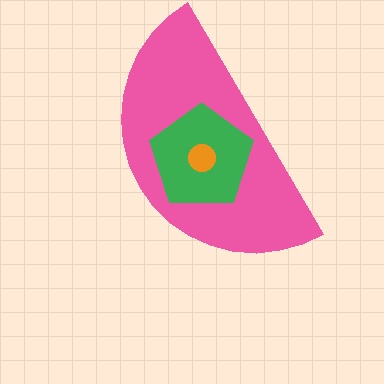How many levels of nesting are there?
3.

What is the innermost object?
The orange circle.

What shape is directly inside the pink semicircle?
The green pentagon.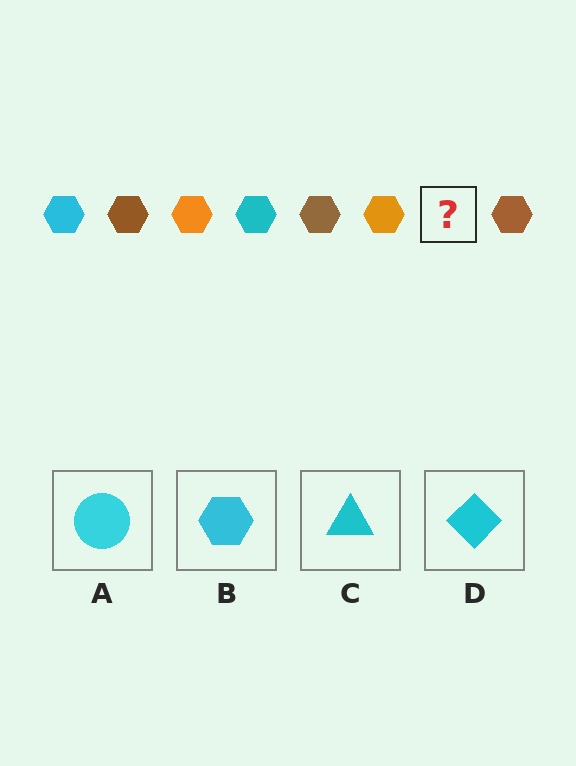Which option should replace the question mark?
Option B.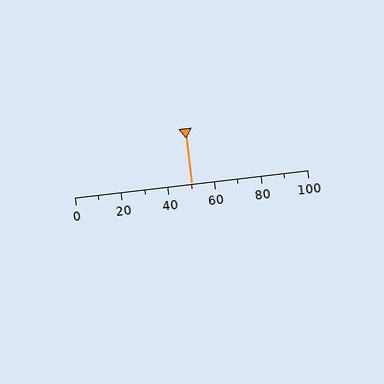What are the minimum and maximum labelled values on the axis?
The axis runs from 0 to 100.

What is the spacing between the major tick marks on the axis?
The major ticks are spaced 20 apart.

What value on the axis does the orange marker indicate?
The marker indicates approximately 50.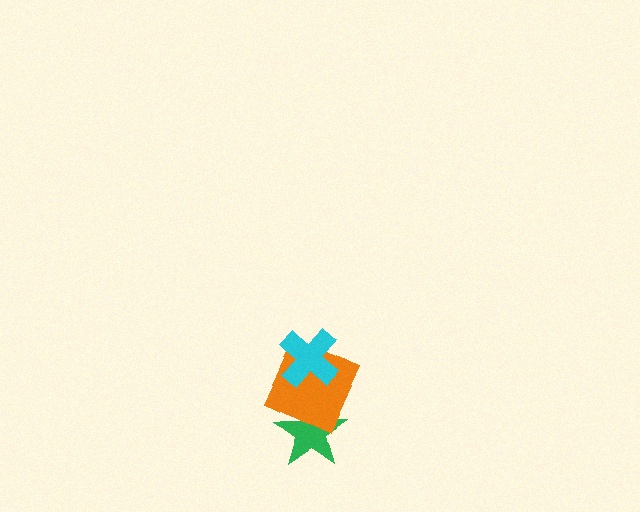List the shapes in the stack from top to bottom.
From top to bottom: the cyan cross, the orange square, the green star.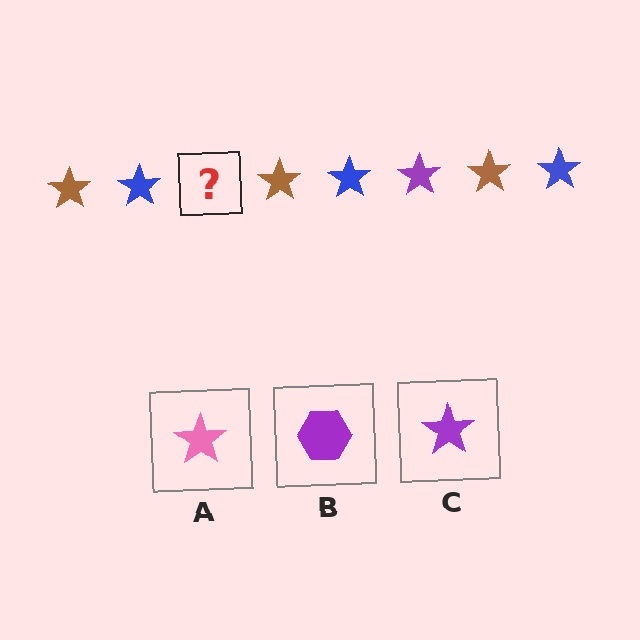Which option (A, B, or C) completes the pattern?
C.